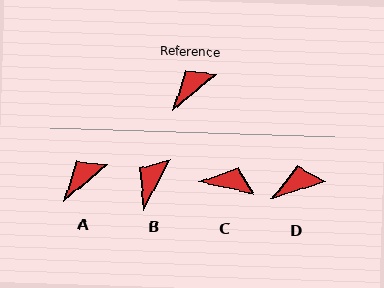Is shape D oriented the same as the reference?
No, it is off by about 22 degrees.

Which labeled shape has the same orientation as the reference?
A.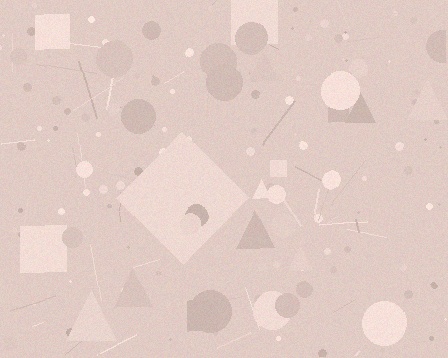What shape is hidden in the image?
A diamond is hidden in the image.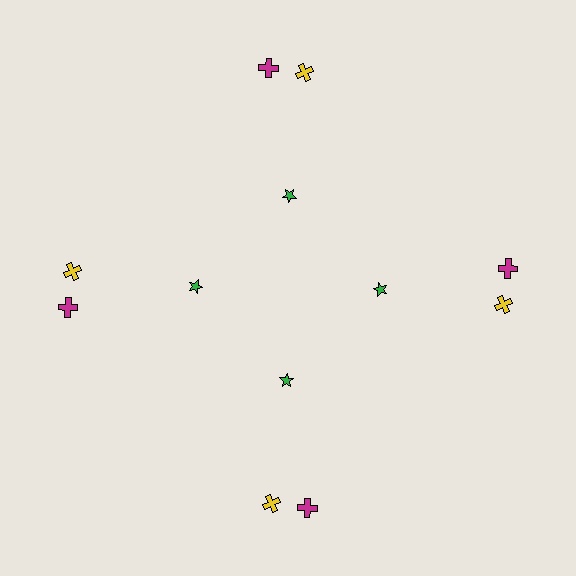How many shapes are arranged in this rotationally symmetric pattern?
There are 12 shapes, arranged in 4 groups of 3.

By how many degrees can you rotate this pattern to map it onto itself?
The pattern maps onto itself every 90 degrees of rotation.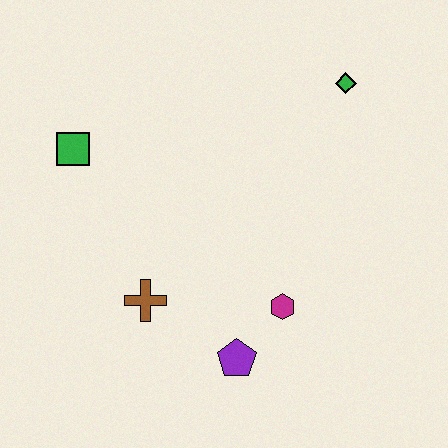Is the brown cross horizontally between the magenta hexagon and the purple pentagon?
No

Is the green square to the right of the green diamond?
No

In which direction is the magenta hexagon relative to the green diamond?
The magenta hexagon is below the green diamond.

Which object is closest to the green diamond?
The magenta hexagon is closest to the green diamond.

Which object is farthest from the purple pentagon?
The green diamond is farthest from the purple pentagon.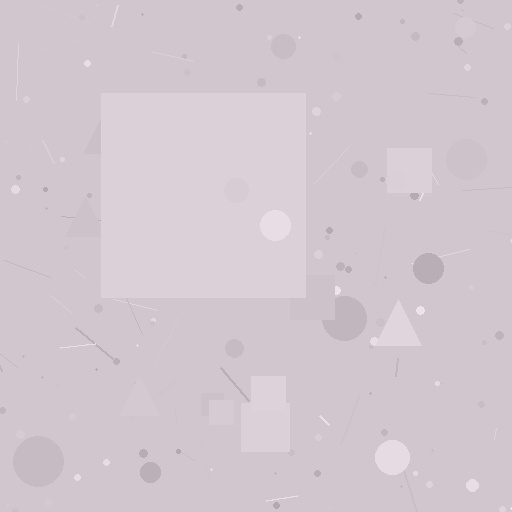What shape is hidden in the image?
A square is hidden in the image.